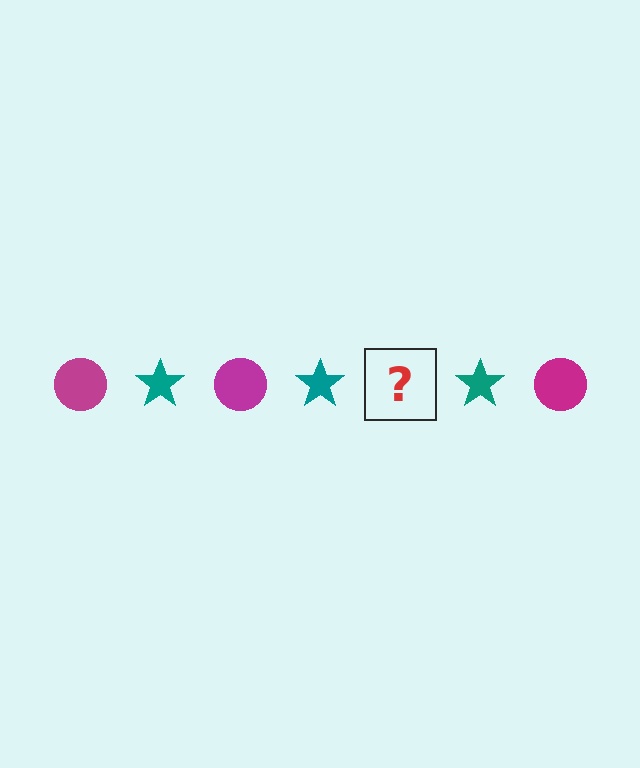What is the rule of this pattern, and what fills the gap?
The rule is that the pattern alternates between magenta circle and teal star. The gap should be filled with a magenta circle.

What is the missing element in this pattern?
The missing element is a magenta circle.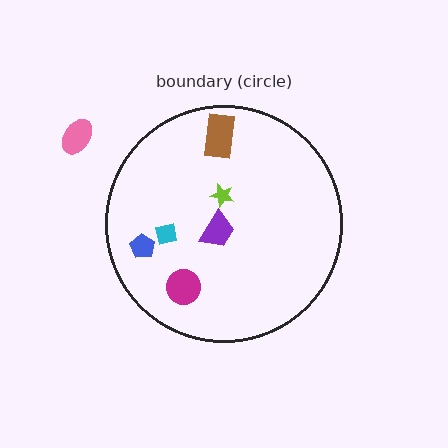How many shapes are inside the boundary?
6 inside, 1 outside.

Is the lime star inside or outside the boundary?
Inside.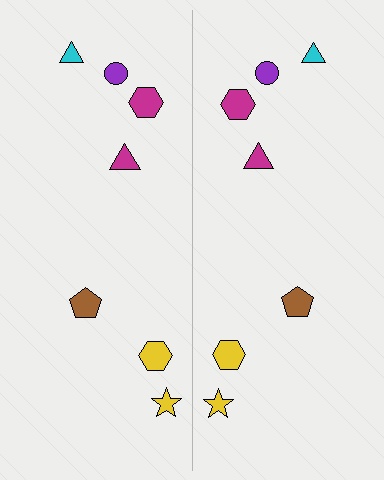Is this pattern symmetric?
Yes, this pattern has bilateral (reflection) symmetry.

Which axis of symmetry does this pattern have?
The pattern has a vertical axis of symmetry running through the center of the image.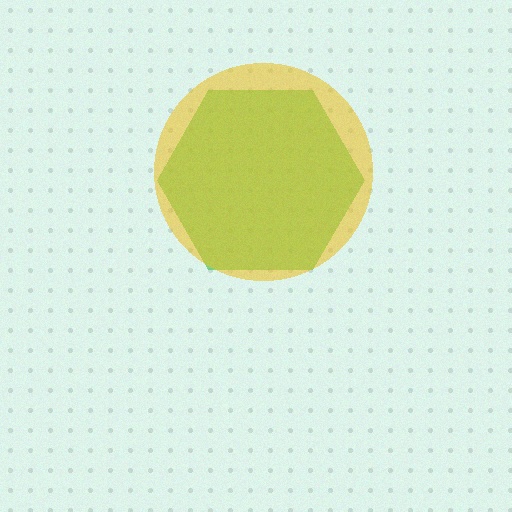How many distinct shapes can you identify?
There are 2 distinct shapes: a green hexagon, a yellow circle.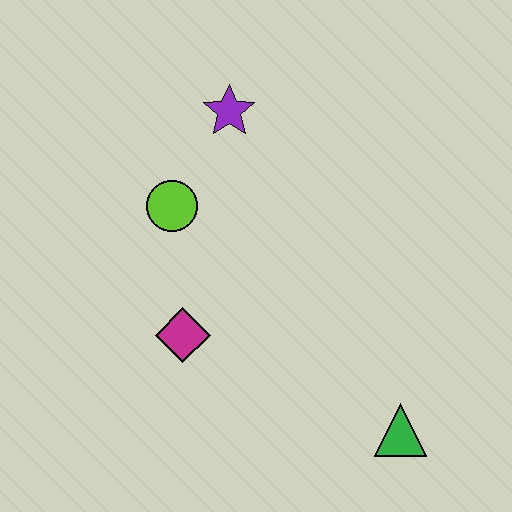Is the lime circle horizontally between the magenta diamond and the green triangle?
No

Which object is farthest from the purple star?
The green triangle is farthest from the purple star.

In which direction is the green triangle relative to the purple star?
The green triangle is below the purple star.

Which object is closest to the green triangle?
The magenta diamond is closest to the green triangle.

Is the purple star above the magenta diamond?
Yes